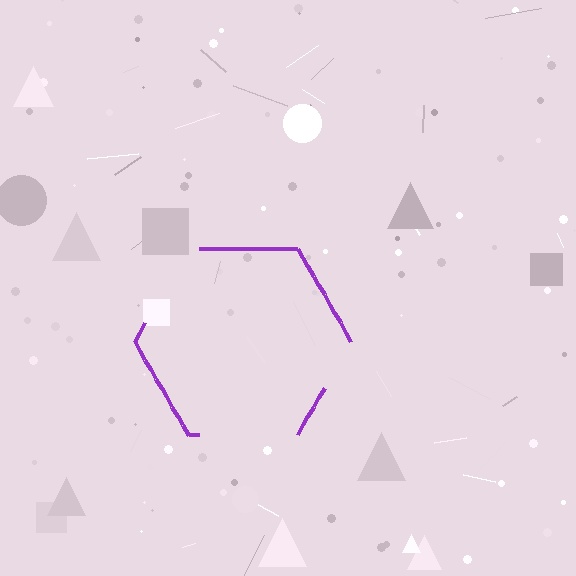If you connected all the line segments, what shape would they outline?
They would outline a hexagon.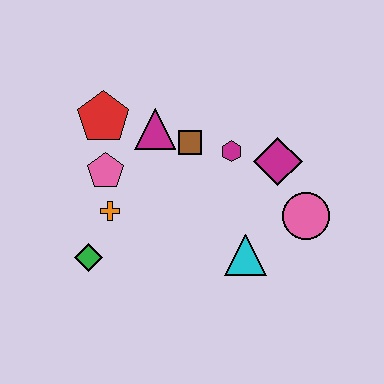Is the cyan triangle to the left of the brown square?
No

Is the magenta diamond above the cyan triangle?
Yes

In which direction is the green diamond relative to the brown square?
The green diamond is below the brown square.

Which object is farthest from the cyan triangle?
The red pentagon is farthest from the cyan triangle.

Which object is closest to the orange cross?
The pink pentagon is closest to the orange cross.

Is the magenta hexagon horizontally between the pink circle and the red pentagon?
Yes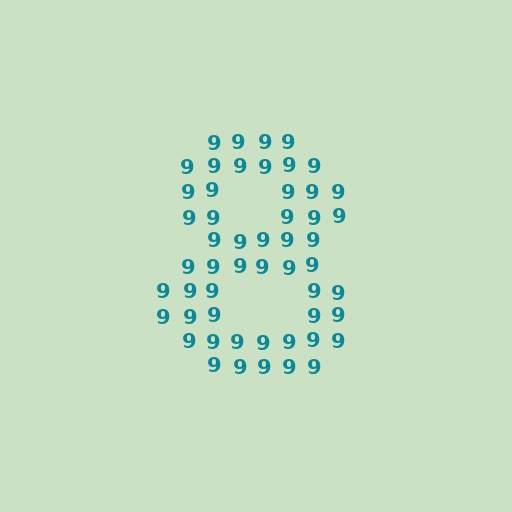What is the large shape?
The large shape is the digit 8.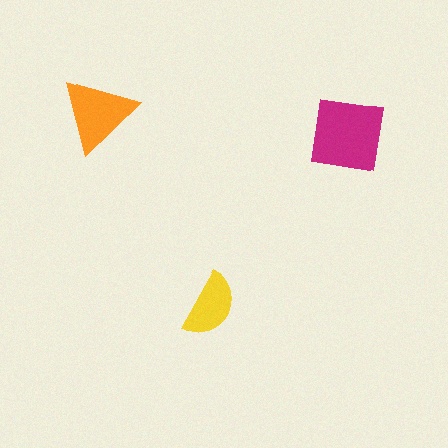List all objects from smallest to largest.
The yellow semicircle, the orange triangle, the magenta square.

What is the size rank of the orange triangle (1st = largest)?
2nd.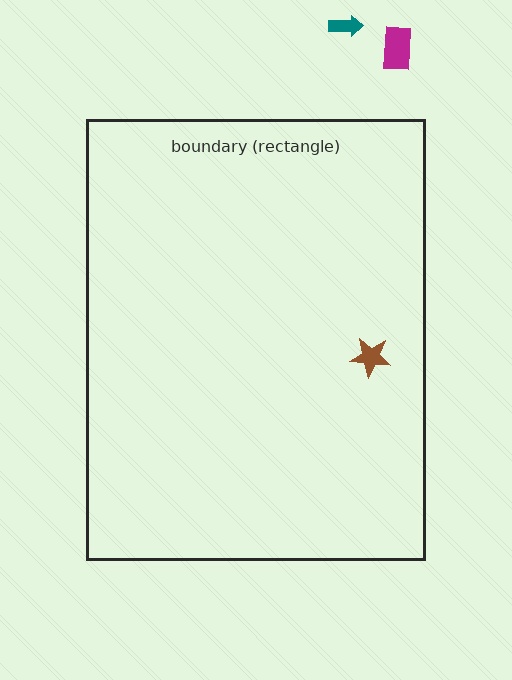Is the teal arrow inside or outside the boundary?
Outside.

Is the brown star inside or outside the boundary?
Inside.